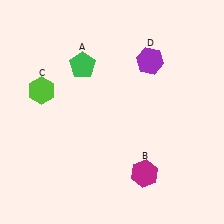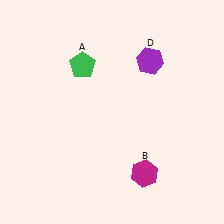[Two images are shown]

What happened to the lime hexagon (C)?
The lime hexagon (C) was removed in Image 2. It was in the top-left area of Image 1.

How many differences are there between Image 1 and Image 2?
There is 1 difference between the two images.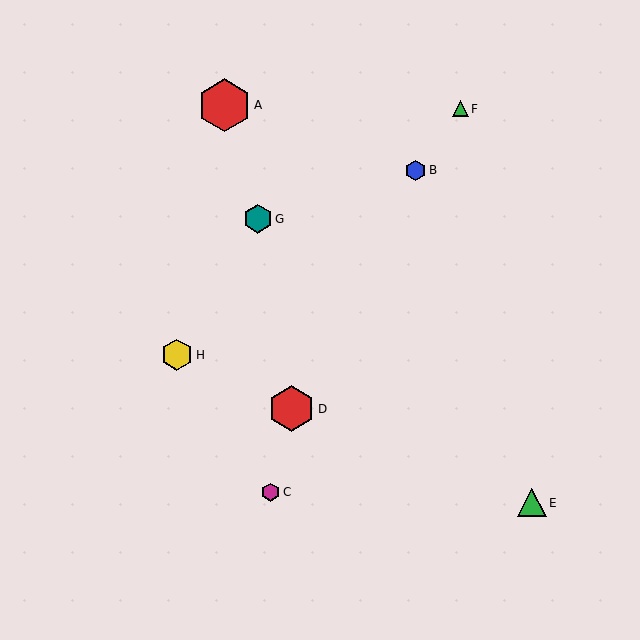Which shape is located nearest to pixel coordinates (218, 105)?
The red hexagon (labeled A) at (224, 105) is nearest to that location.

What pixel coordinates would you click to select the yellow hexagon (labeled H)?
Click at (177, 355) to select the yellow hexagon H.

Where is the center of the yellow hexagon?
The center of the yellow hexagon is at (177, 355).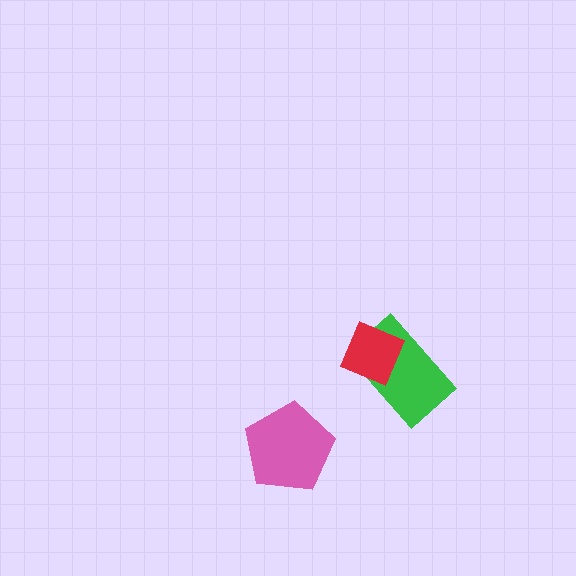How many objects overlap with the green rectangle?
1 object overlaps with the green rectangle.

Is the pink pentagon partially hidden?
No, no other shape covers it.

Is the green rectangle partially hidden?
Yes, it is partially covered by another shape.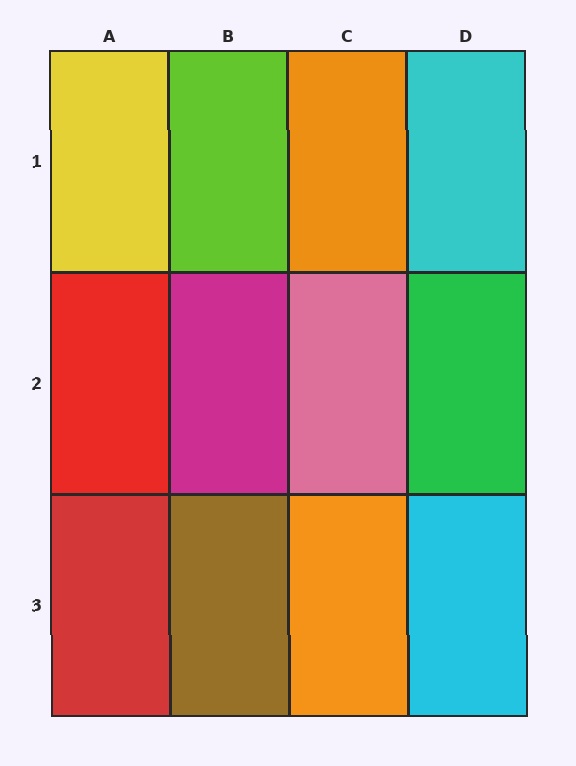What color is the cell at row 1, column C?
Orange.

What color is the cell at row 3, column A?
Red.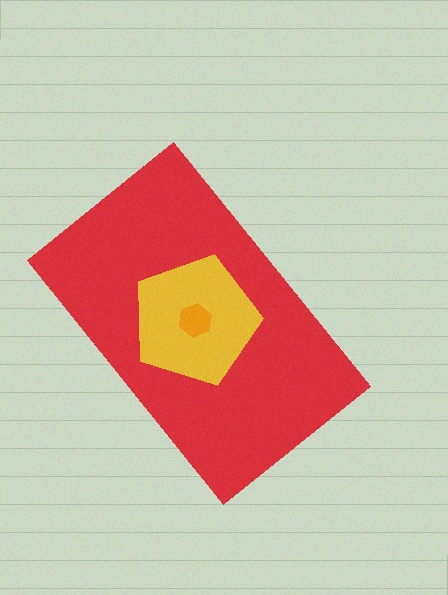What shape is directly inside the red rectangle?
The yellow pentagon.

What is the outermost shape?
The red rectangle.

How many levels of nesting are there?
3.